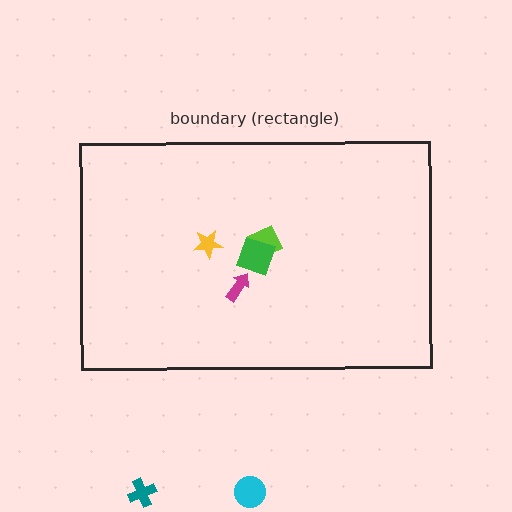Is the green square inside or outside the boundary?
Inside.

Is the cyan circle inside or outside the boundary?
Outside.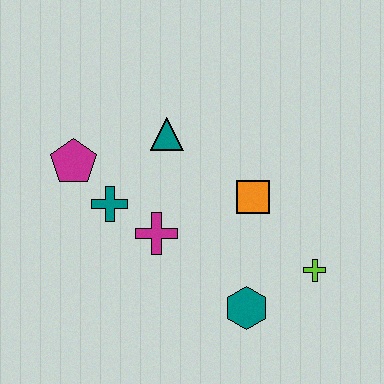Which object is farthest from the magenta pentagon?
The lime cross is farthest from the magenta pentagon.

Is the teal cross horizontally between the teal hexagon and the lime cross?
No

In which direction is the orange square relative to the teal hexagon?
The orange square is above the teal hexagon.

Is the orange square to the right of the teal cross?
Yes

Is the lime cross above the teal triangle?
No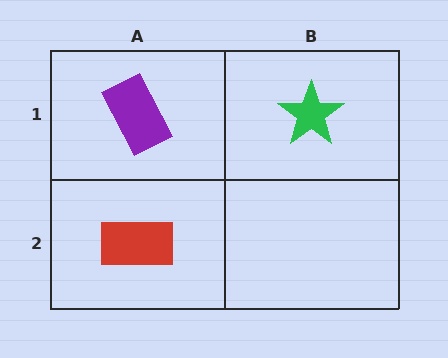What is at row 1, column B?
A green star.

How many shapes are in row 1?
2 shapes.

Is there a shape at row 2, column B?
No, that cell is empty.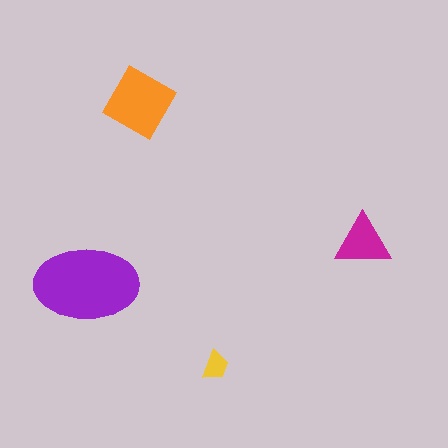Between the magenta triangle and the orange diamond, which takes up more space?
The orange diamond.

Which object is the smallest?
The yellow trapezoid.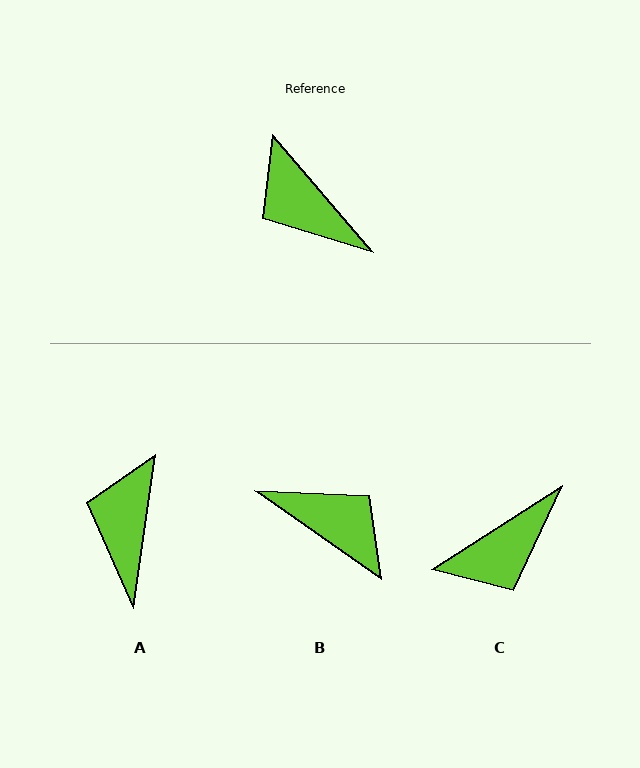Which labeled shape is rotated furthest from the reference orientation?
B, about 165 degrees away.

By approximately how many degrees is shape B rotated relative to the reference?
Approximately 165 degrees clockwise.